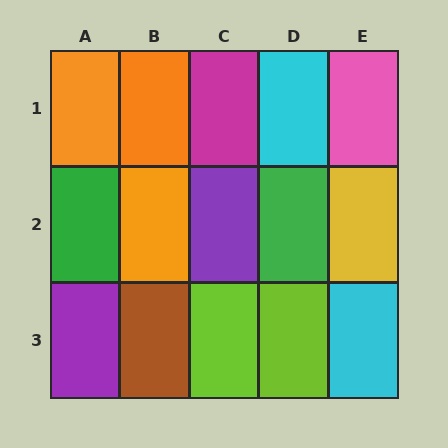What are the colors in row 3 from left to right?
Purple, brown, lime, lime, cyan.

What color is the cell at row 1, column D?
Cyan.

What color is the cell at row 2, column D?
Green.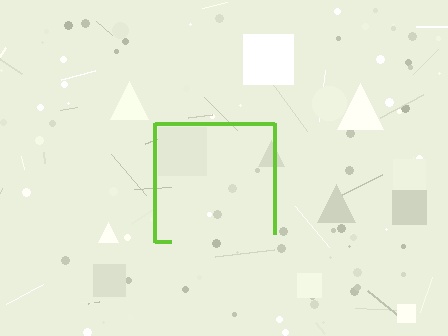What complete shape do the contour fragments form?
The contour fragments form a square.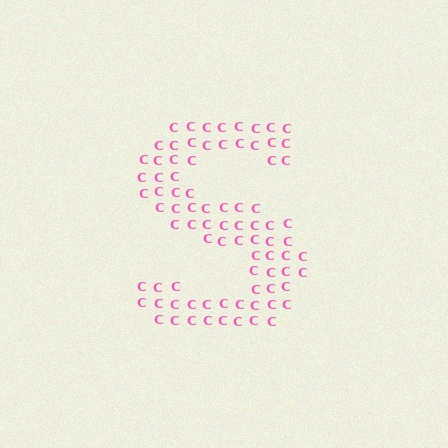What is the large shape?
The large shape is the letter S.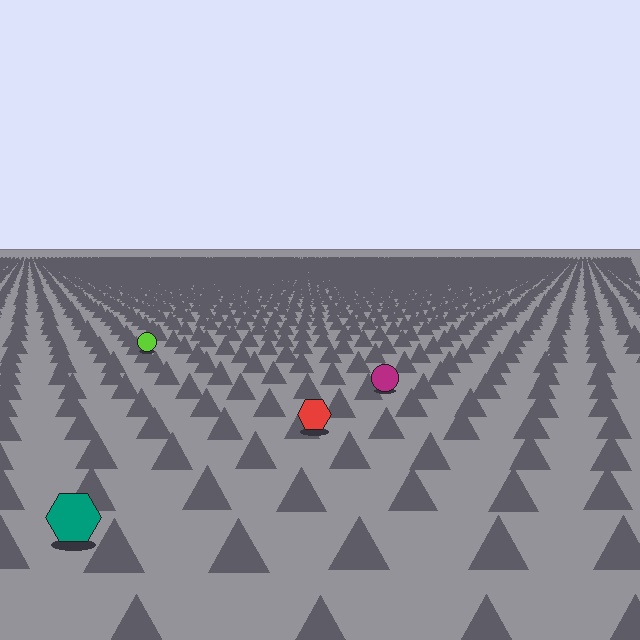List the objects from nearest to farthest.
From nearest to farthest: the teal hexagon, the red hexagon, the magenta circle, the lime circle.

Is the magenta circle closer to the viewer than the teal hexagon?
No. The teal hexagon is closer — you can tell from the texture gradient: the ground texture is coarser near it.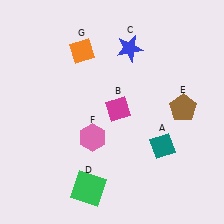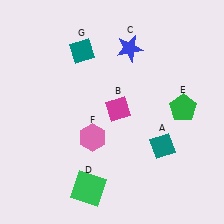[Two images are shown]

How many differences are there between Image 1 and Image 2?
There are 2 differences between the two images.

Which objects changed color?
E changed from brown to green. G changed from orange to teal.